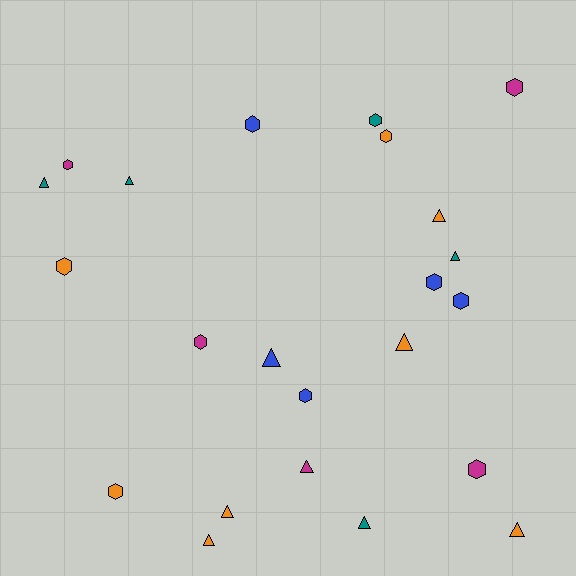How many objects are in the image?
There are 23 objects.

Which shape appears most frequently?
Hexagon, with 12 objects.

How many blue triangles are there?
There is 1 blue triangle.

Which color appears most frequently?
Orange, with 8 objects.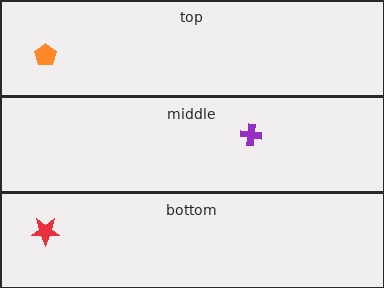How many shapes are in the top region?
1.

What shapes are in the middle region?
The purple cross.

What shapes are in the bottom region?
The red star.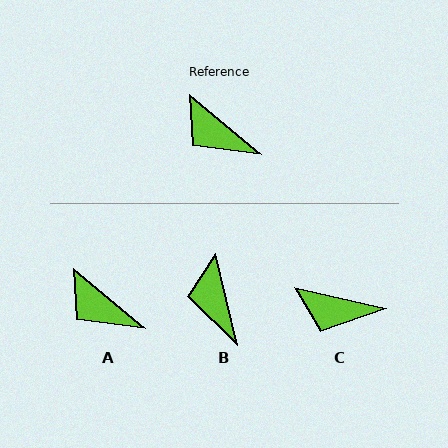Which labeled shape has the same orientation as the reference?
A.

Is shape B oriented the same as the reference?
No, it is off by about 37 degrees.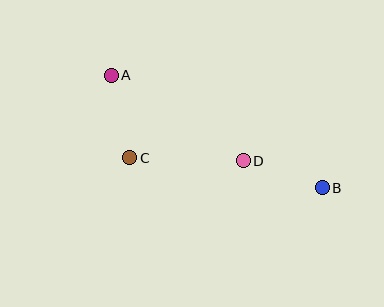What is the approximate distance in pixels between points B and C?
The distance between B and C is approximately 195 pixels.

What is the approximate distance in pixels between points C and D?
The distance between C and D is approximately 114 pixels.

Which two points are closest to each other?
Points B and D are closest to each other.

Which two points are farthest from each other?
Points A and B are farthest from each other.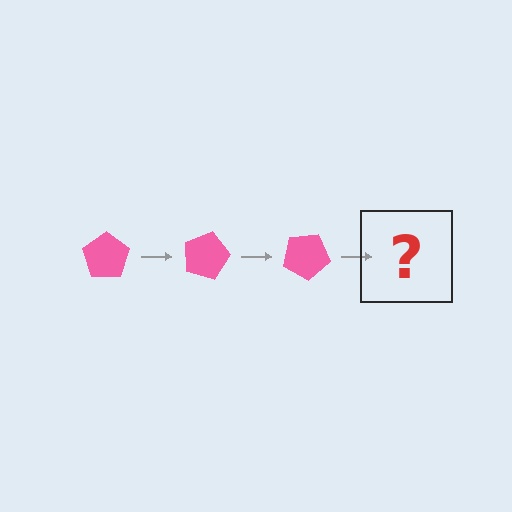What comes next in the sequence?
The next element should be a pink pentagon rotated 45 degrees.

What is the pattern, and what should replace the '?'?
The pattern is that the pentagon rotates 15 degrees each step. The '?' should be a pink pentagon rotated 45 degrees.